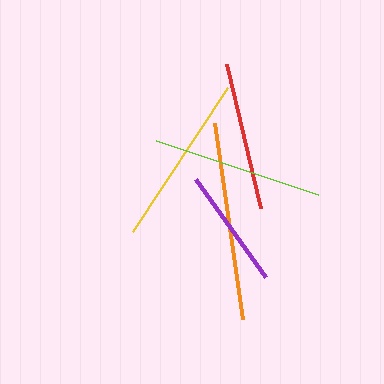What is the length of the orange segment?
The orange segment is approximately 199 pixels long.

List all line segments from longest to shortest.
From longest to shortest: orange, yellow, lime, red, purple.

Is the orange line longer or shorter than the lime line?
The orange line is longer than the lime line.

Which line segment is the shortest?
The purple line is the shortest at approximately 121 pixels.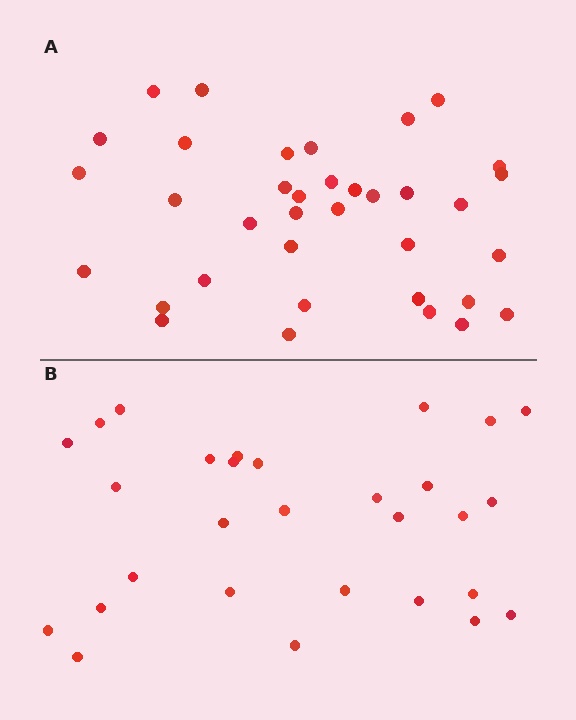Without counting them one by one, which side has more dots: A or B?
Region A (the top region) has more dots.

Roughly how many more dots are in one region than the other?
Region A has roughly 8 or so more dots than region B.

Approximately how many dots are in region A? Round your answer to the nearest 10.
About 40 dots. (The exact count is 36, which rounds to 40.)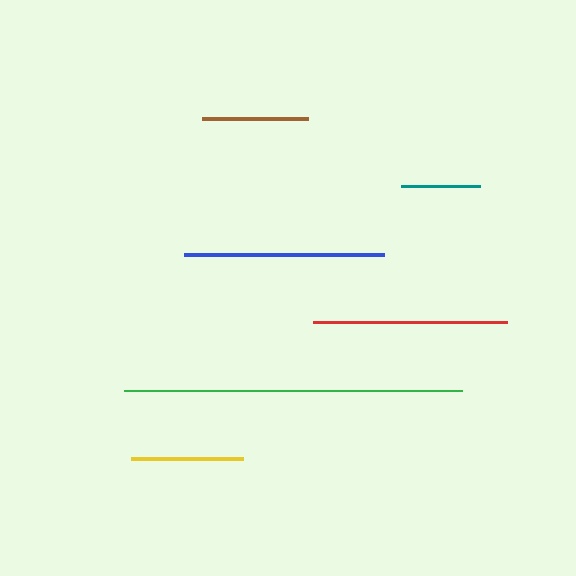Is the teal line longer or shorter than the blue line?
The blue line is longer than the teal line.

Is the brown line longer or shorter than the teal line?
The brown line is longer than the teal line.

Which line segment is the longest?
The green line is the longest at approximately 338 pixels.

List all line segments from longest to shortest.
From longest to shortest: green, blue, red, yellow, brown, teal.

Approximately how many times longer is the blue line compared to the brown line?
The blue line is approximately 1.9 times the length of the brown line.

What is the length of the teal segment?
The teal segment is approximately 78 pixels long.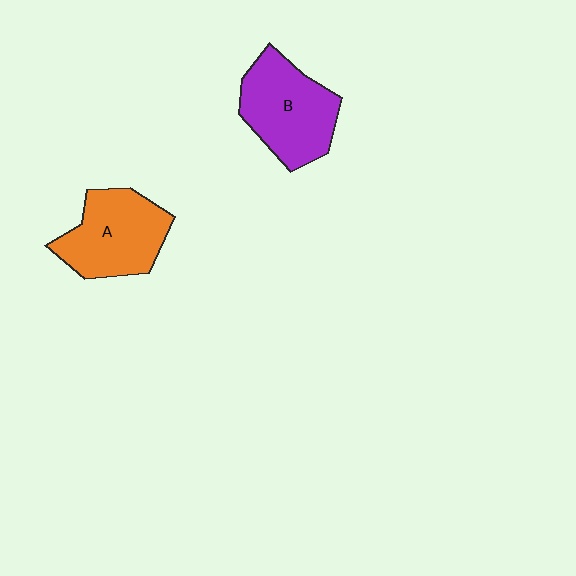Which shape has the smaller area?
Shape A (orange).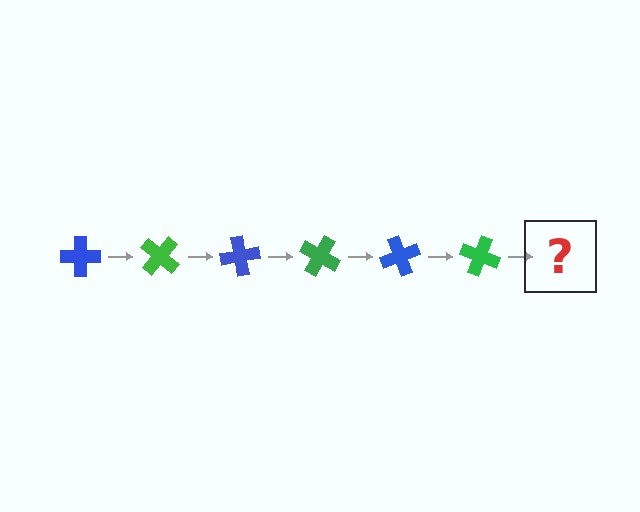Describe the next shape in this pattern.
It should be a blue cross, rotated 240 degrees from the start.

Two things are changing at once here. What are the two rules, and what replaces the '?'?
The two rules are that it rotates 40 degrees each step and the color cycles through blue and green. The '?' should be a blue cross, rotated 240 degrees from the start.